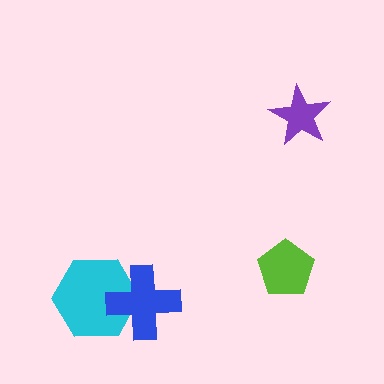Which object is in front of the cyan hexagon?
The blue cross is in front of the cyan hexagon.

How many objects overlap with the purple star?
0 objects overlap with the purple star.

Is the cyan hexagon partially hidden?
Yes, it is partially covered by another shape.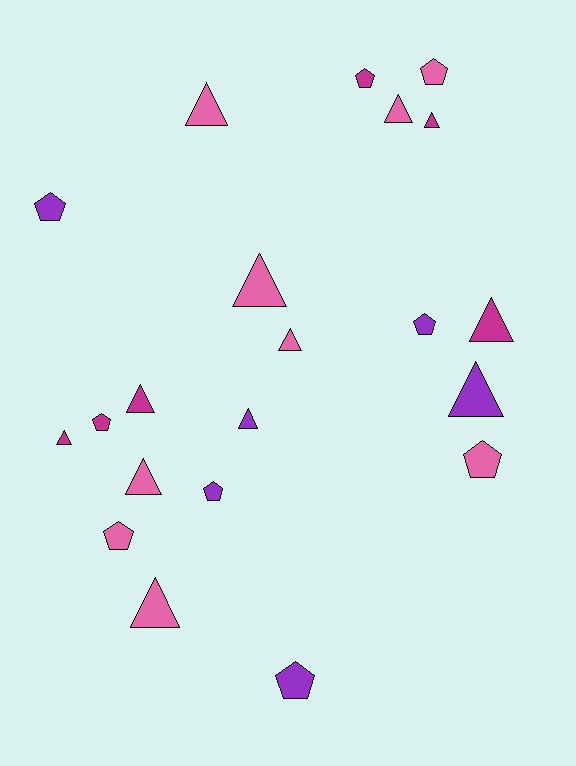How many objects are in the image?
There are 21 objects.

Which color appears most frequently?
Pink, with 9 objects.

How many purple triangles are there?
There are 2 purple triangles.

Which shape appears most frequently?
Triangle, with 12 objects.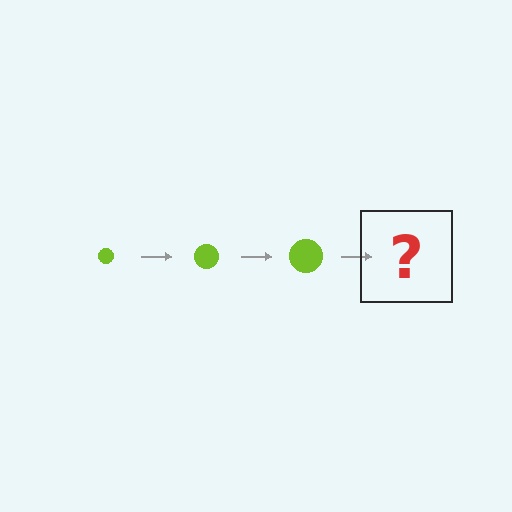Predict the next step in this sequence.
The next step is a lime circle, larger than the previous one.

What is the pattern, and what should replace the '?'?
The pattern is that the circle gets progressively larger each step. The '?' should be a lime circle, larger than the previous one.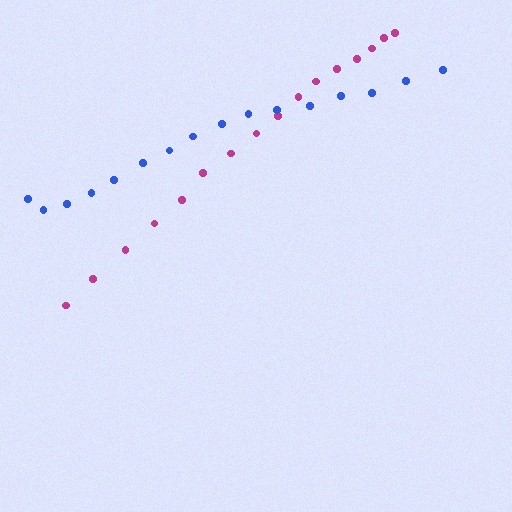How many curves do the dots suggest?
There are 2 distinct paths.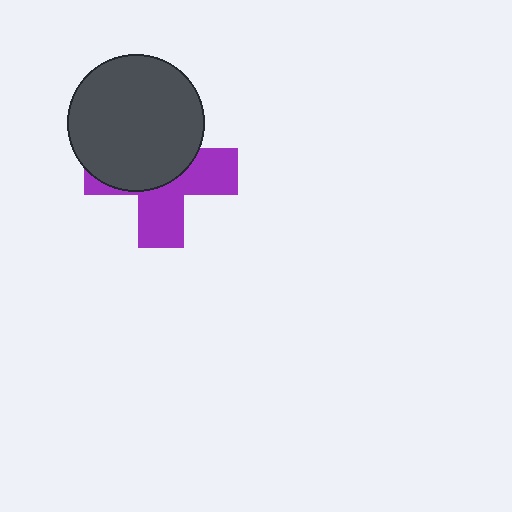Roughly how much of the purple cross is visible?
About half of it is visible (roughly 47%).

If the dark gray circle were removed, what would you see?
You would see the complete purple cross.